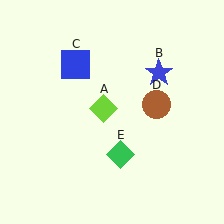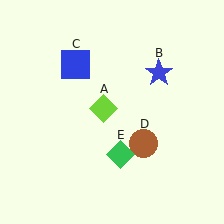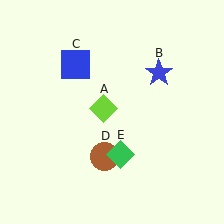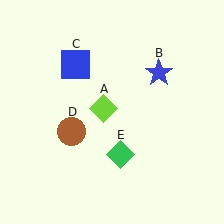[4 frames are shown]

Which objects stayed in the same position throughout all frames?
Lime diamond (object A) and blue star (object B) and blue square (object C) and green diamond (object E) remained stationary.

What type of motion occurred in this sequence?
The brown circle (object D) rotated clockwise around the center of the scene.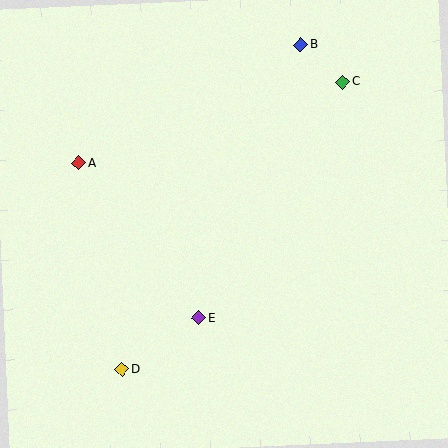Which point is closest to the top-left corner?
Point A is closest to the top-left corner.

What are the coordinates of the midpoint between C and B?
The midpoint between C and B is at (322, 63).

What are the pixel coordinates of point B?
Point B is at (301, 45).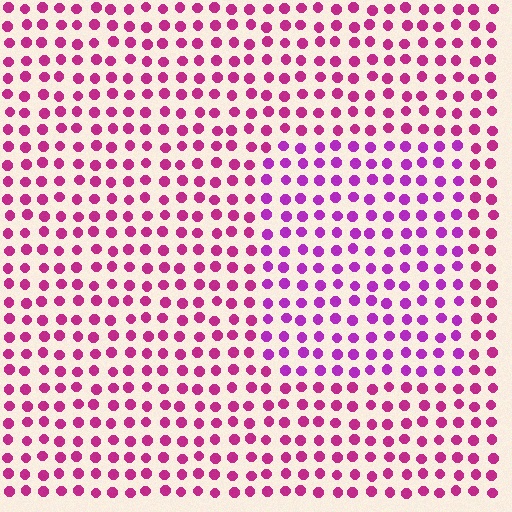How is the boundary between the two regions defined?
The boundary is defined purely by a slight shift in hue (about 27 degrees). Spacing, size, and orientation are identical on both sides.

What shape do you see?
I see a rectangle.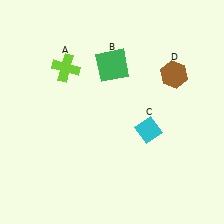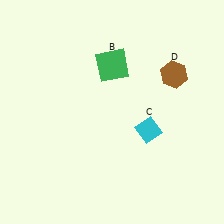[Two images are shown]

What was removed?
The lime cross (A) was removed in Image 2.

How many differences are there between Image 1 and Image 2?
There is 1 difference between the two images.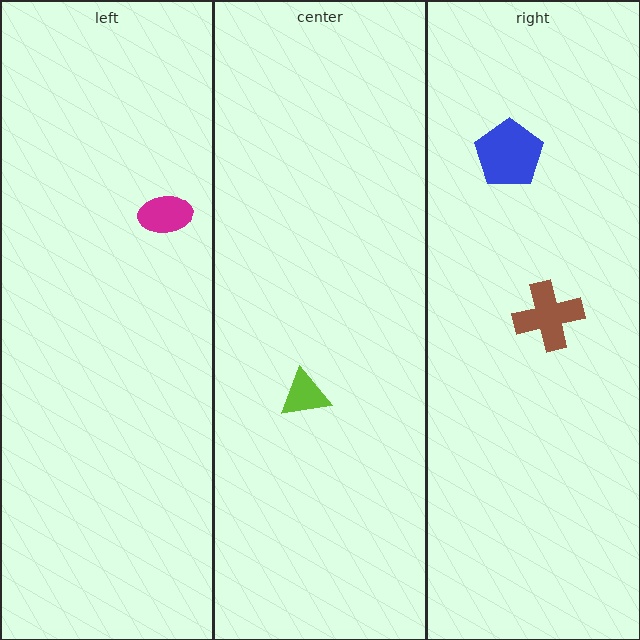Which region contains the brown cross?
The right region.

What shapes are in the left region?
The magenta ellipse.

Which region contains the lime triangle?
The center region.